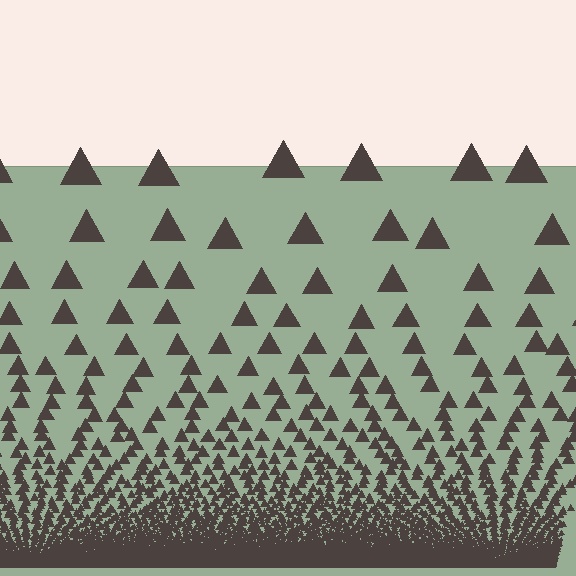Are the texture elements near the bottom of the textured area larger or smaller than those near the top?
Smaller. The gradient is inverted — elements near the bottom are smaller and denser.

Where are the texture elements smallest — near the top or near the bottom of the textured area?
Near the bottom.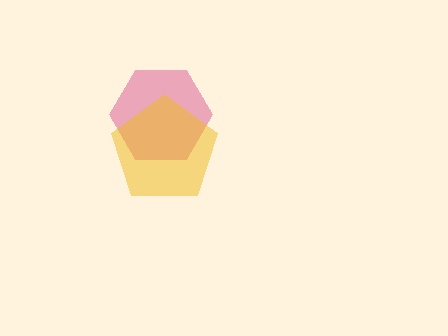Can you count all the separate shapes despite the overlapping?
Yes, there are 2 separate shapes.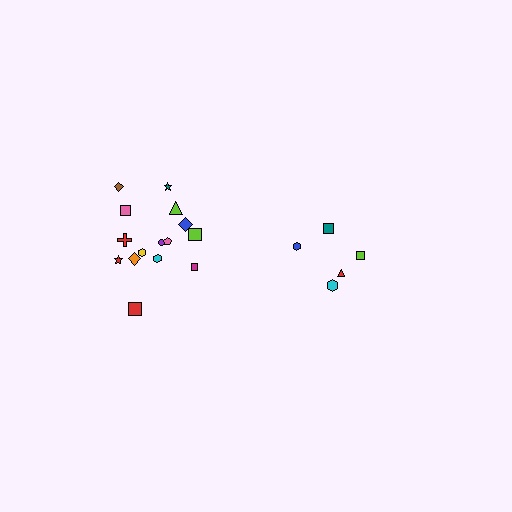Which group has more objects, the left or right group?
The left group.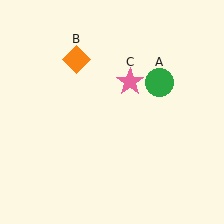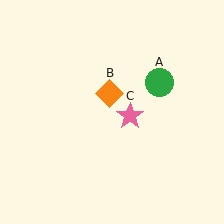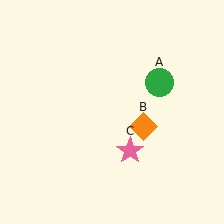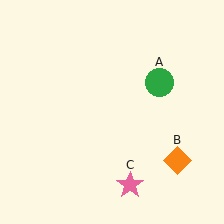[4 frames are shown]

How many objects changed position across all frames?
2 objects changed position: orange diamond (object B), pink star (object C).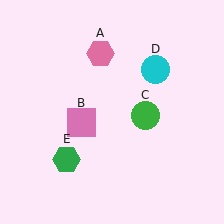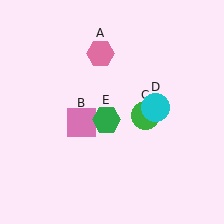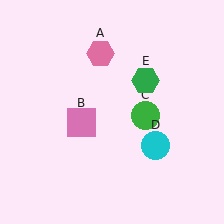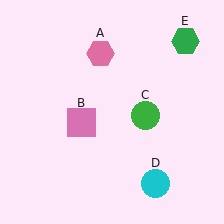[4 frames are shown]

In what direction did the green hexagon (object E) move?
The green hexagon (object E) moved up and to the right.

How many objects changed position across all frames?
2 objects changed position: cyan circle (object D), green hexagon (object E).